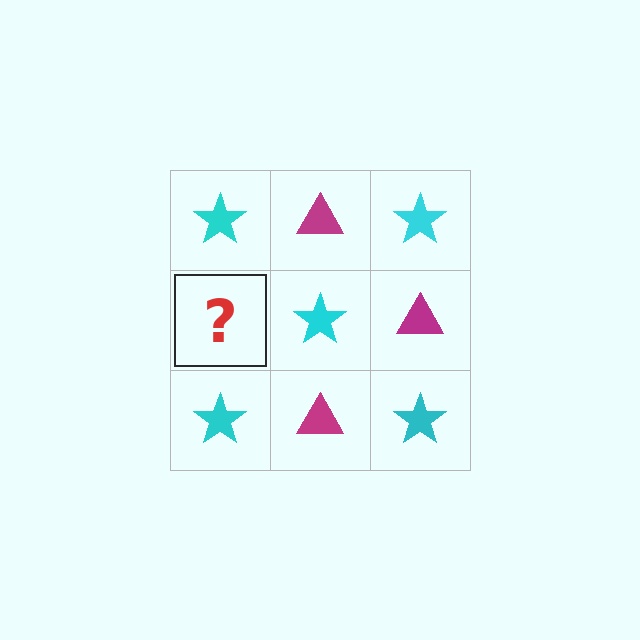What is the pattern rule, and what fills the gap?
The rule is that it alternates cyan star and magenta triangle in a checkerboard pattern. The gap should be filled with a magenta triangle.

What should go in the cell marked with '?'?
The missing cell should contain a magenta triangle.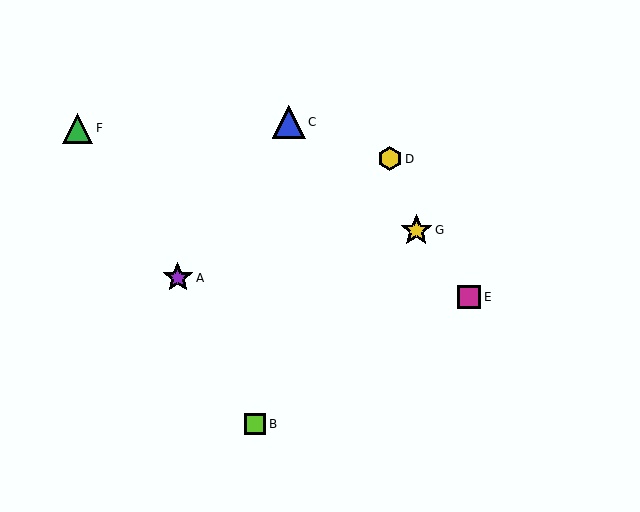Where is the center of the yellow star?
The center of the yellow star is at (416, 230).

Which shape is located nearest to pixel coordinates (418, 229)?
The yellow star (labeled G) at (416, 230) is nearest to that location.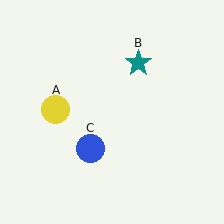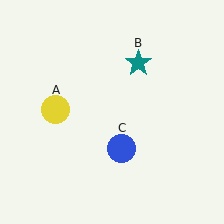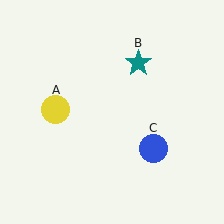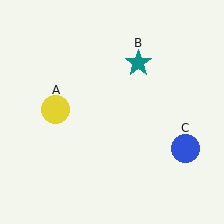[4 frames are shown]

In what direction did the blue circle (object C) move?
The blue circle (object C) moved right.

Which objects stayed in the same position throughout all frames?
Yellow circle (object A) and teal star (object B) remained stationary.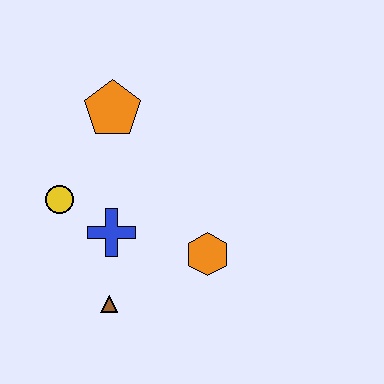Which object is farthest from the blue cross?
The orange pentagon is farthest from the blue cross.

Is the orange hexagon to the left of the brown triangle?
No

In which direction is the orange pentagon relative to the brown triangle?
The orange pentagon is above the brown triangle.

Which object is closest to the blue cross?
The yellow circle is closest to the blue cross.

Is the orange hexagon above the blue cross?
No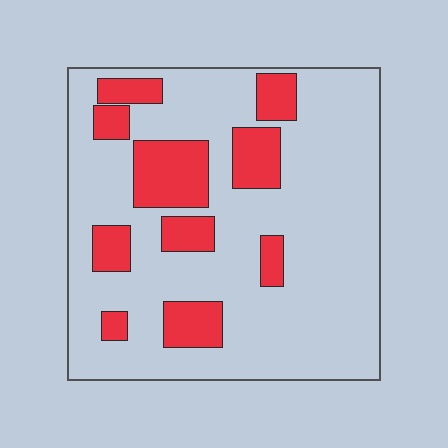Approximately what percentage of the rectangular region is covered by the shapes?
Approximately 20%.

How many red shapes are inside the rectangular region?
10.